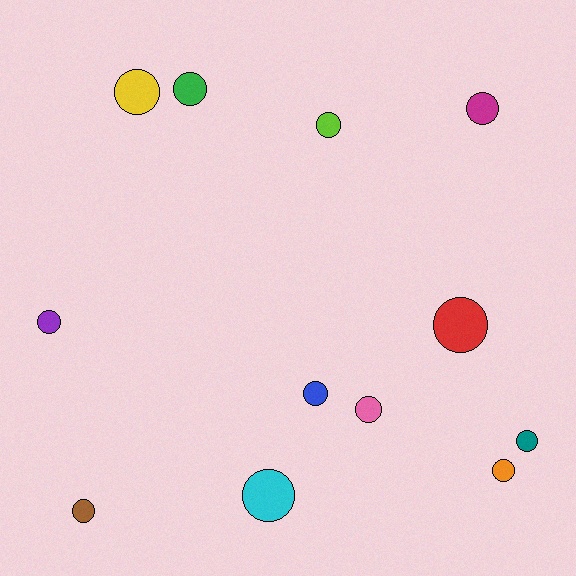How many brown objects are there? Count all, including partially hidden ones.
There is 1 brown object.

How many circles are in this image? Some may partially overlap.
There are 12 circles.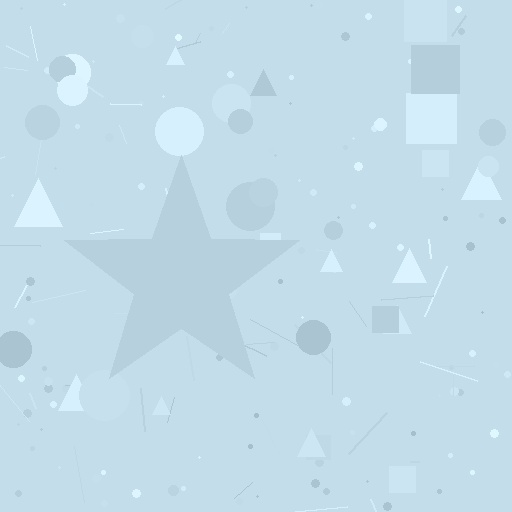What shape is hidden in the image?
A star is hidden in the image.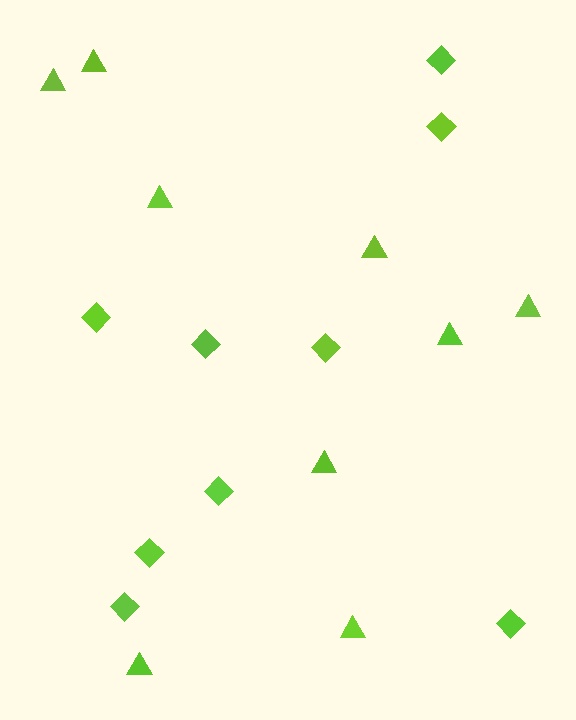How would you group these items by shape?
There are 2 groups: one group of diamonds (9) and one group of triangles (9).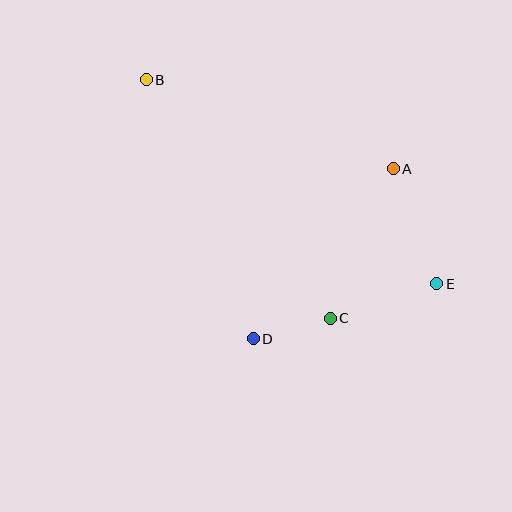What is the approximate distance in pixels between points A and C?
The distance between A and C is approximately 162 pixels.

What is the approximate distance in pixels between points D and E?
The distance between D and E is approximately 191 pixels.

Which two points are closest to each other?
Points C and D are closest to each other.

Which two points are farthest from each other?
Points B and E are farthest from each other.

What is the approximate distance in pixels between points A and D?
The distance between A and D is approximately 220 pixels.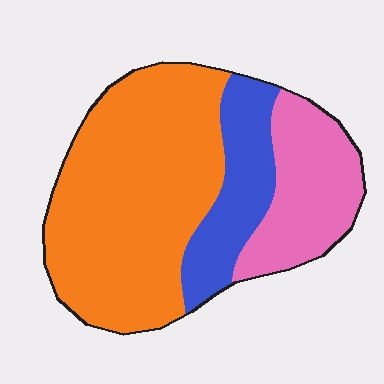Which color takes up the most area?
Orange, at roughly 60%.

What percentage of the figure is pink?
Pink covers 23% of the figure.